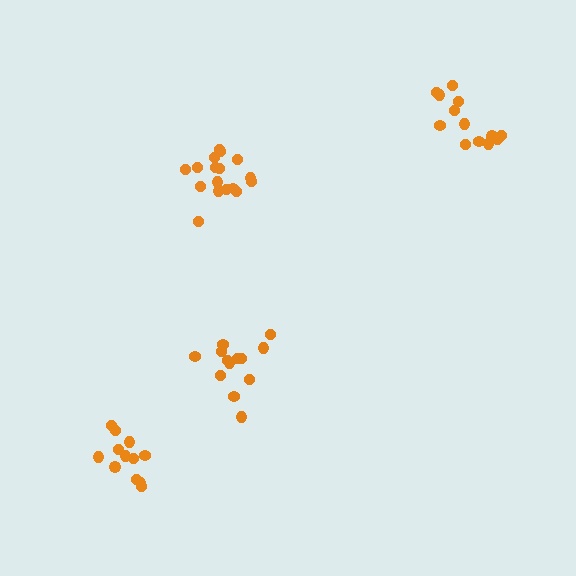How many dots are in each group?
Group 1: 12 dots, Group 2: 17 dots, Group 3: 13 dots, Group 4: 13 dots (55 total).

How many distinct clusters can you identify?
There are 4 distinct clusters.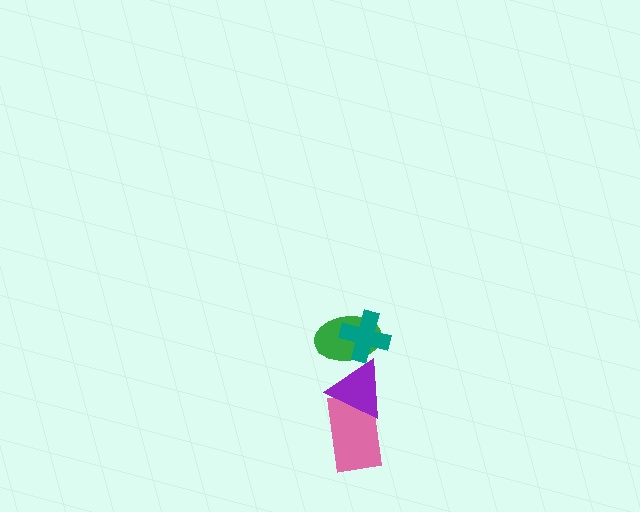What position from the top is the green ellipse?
The green ellipse is 2nd from the top.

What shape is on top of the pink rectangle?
The purple triangle is on top of the pink rectangle.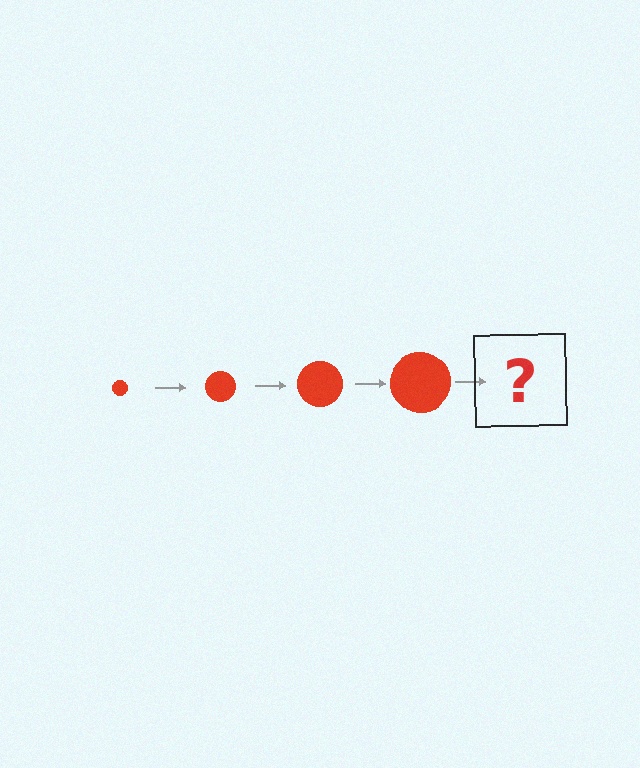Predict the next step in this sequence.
The next step is a red circle, larger than the previous one.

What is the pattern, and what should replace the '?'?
The pattern is that the circle gets progressively larger each step. The '?' should be a red circle, larger than the previous one.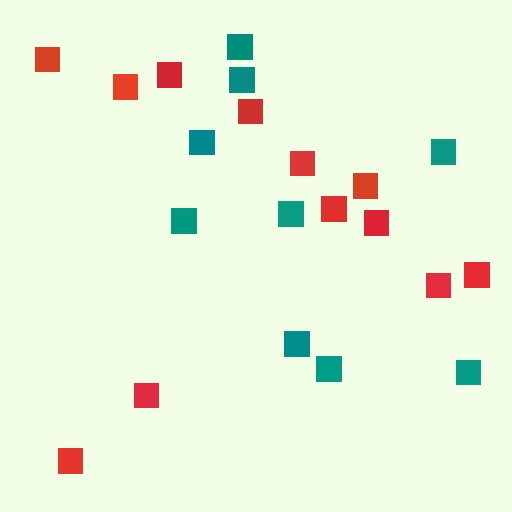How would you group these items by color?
There are 2 groups: one group of teal squares (9) and one group of red squares (12).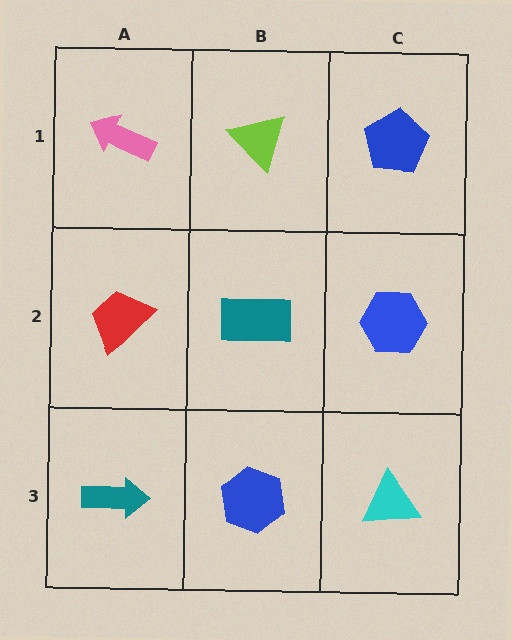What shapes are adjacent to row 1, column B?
A teal rectangle (row 2, column B), a pink arrow (row 1, column A), a blue pentagon (row 1, column C).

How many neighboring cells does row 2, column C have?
3.